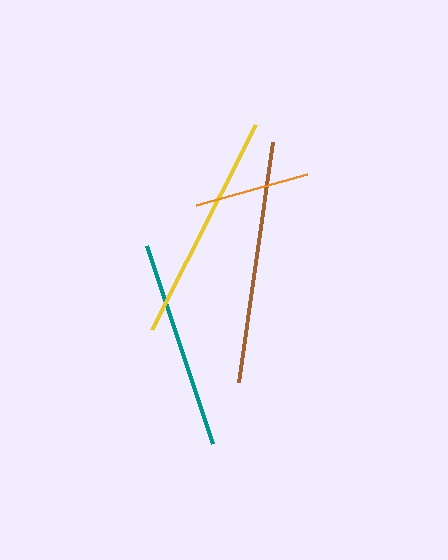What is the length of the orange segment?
The orange segment is approximately 115 pixels long.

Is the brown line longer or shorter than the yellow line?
The brown line is longer than the yellow line.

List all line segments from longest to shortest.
From longest to shortest: brown, yellow, teal, orange.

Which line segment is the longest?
The brown line is the longest at approximately 242 pixels.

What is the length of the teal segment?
The teal segment is approximately 208 pixels long.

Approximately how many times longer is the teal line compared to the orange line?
The teal line is approximately 1.8 times the length of the orange line.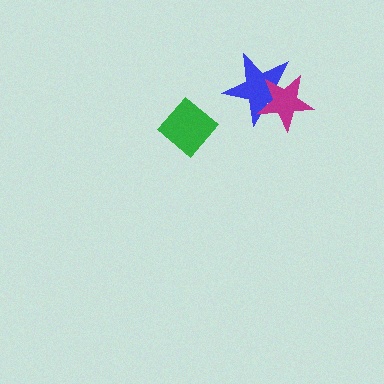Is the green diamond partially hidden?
No, no other shape covers it.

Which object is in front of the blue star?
The magenta star is in front of the blue star.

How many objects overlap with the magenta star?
1 object overlaps with the magenta star.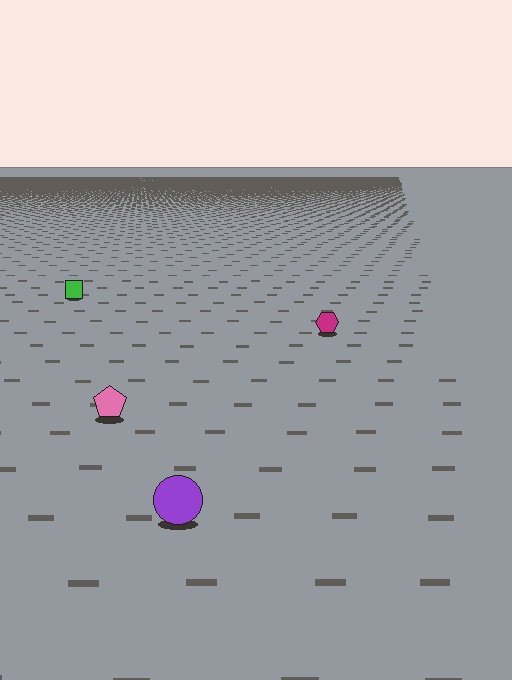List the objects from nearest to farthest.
From nearest to farthest: the purple circle, the pink pentagon, the magenta hexagon, the green square.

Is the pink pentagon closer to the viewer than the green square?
Yes. The pink pentagon is closer — you can tell from the texture gradient: the ground texture is coarser near it.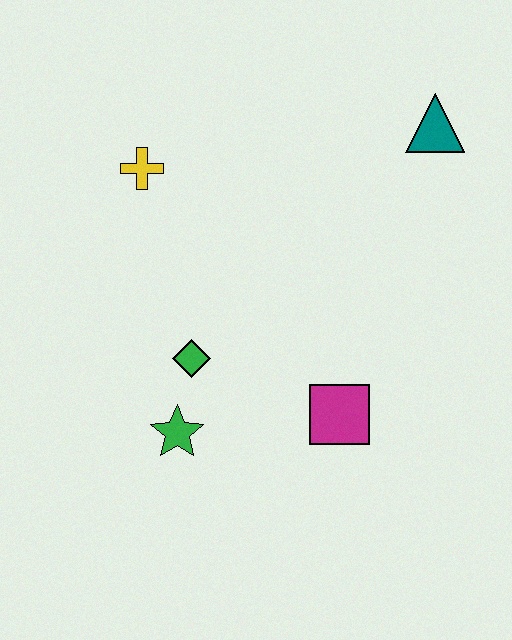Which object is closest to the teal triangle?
The yellow cross is closest to the teal triangle.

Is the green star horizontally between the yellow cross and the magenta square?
Yes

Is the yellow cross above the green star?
Yes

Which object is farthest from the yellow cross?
The magenta square is farthest from the yellow cross.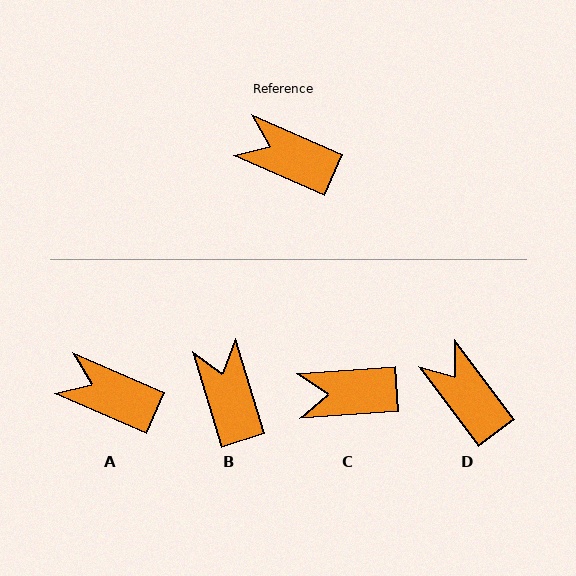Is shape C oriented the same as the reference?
No, it is off by about 28 degrees.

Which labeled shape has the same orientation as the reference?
A.